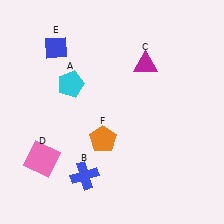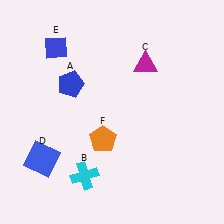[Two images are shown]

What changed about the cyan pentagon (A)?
In Image 1, A is cyan. In Image 2, it changed to blue.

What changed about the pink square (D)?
In Image 1, D is pink. In Image 2, it changed to blue.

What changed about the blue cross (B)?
In Image 1, B is blue. In Image 2, it changed to cyan.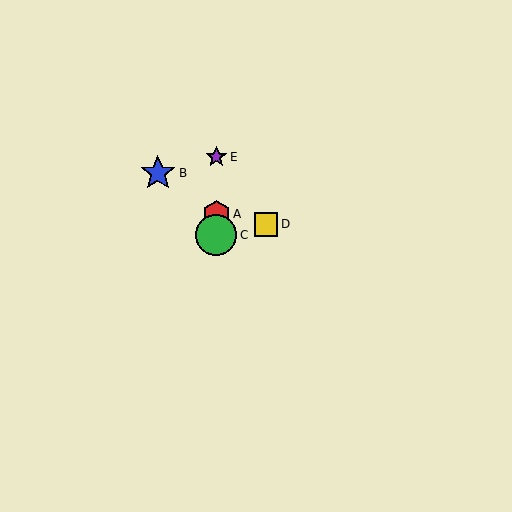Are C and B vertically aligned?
No, C is at x≈216 and B is at x≈158.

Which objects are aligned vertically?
Objects A, C, E are aligned vertically.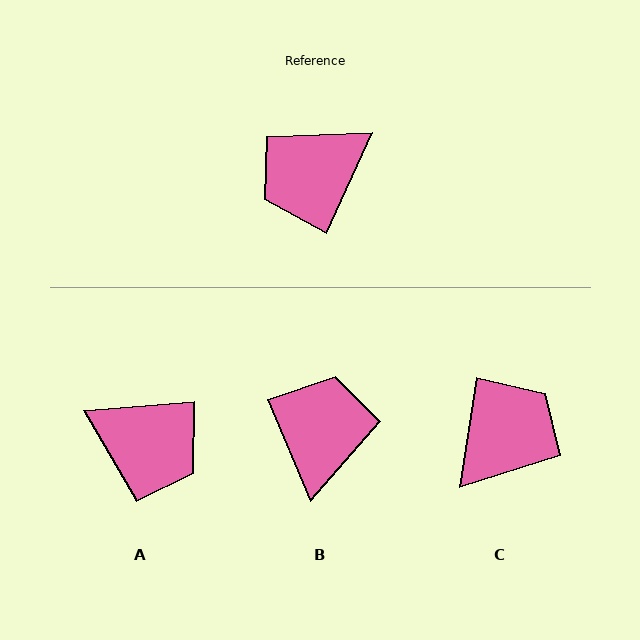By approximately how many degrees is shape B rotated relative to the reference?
Approximately 133 degrees clockwise.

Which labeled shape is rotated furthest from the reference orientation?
C, about 164 degrees away.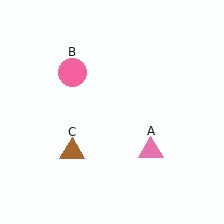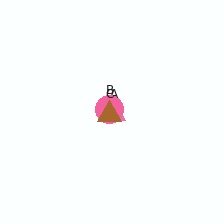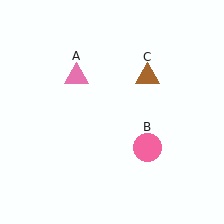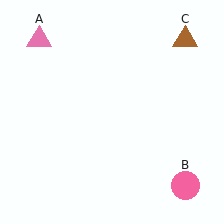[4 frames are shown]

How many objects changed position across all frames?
3 objects changed position: pink triangle (object A), pink circle (object B), brown triangle (object C).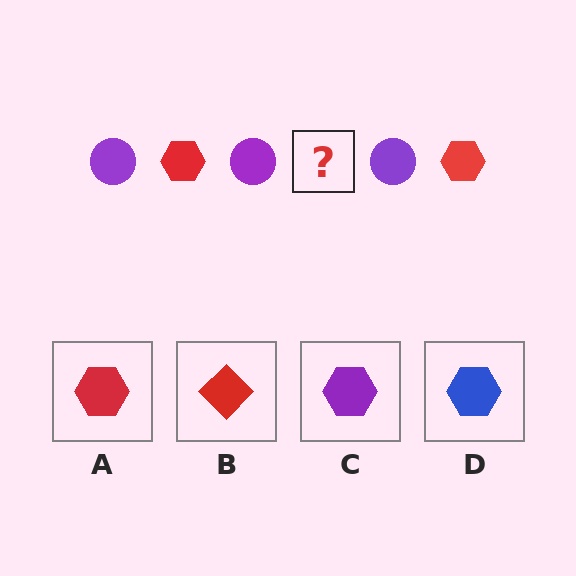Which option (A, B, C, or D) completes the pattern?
A.